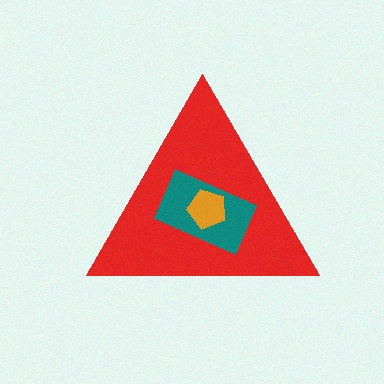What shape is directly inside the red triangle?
The teal rectangle.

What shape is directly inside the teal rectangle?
The orange pentagon.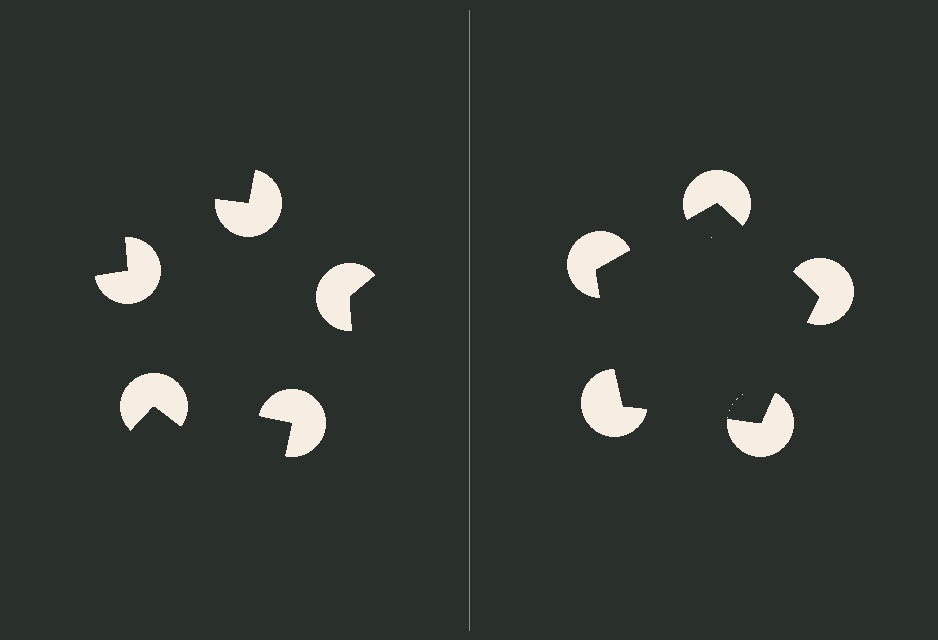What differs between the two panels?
The pac-man discs are positioned identically on both sides; only the wedge orientations differ. On the right they align to a pentagon; on the left they are misaligned.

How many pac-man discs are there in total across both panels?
10 — 5 on each side.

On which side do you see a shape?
An illusory pentagon appears on the right side. On the left side the wedge cuts are rotated, so no coherent shape forms.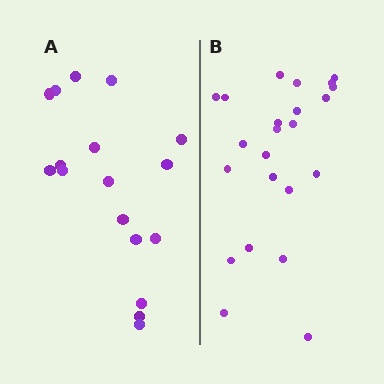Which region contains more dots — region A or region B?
Region B (the right region) has more dots.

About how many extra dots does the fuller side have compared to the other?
Region B has about 6 more dots than region A.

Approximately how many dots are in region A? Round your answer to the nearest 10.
About 20 dots. (The exact count is 17, which rounds to 20.)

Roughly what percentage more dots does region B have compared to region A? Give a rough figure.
About 35% more.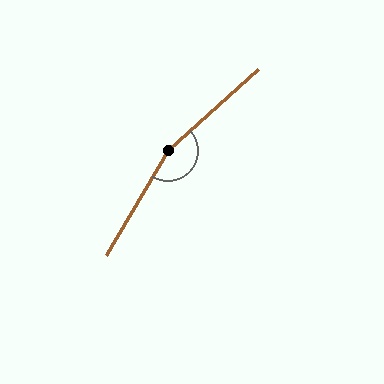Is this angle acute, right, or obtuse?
It is obtuse.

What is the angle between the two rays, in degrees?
Approximately 162 degrees.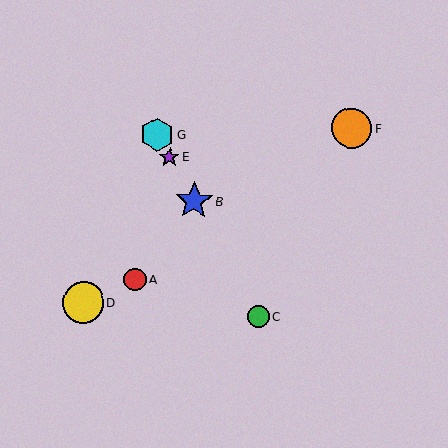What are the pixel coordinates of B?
Object B is at (194, 201).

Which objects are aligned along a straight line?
Objects B, C, E, G are aligned along a straight line.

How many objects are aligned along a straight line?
4 objects (B, C, E, G) are aligned along a straight line.